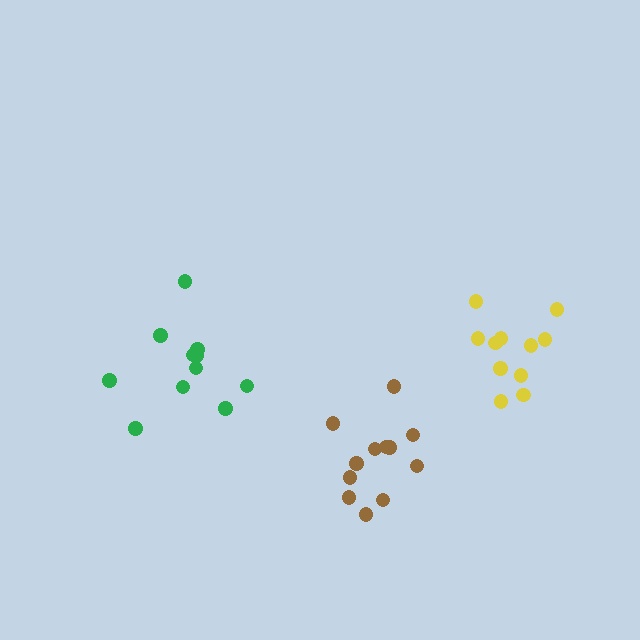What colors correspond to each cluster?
The clusters are colored: green, brown, yellow.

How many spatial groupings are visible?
There are 3 spatial groupings.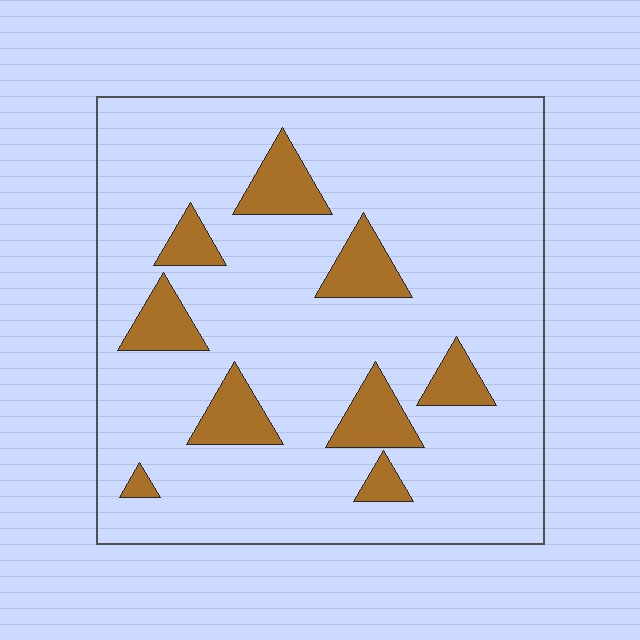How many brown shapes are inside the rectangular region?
9.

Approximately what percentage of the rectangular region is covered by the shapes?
Approximately 15%.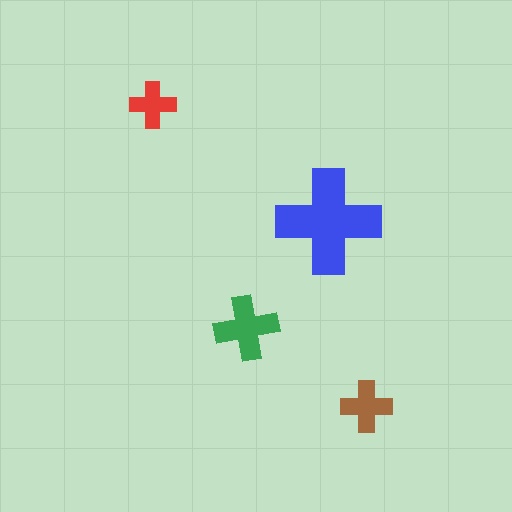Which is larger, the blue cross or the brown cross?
The blue one.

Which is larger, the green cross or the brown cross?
The green one.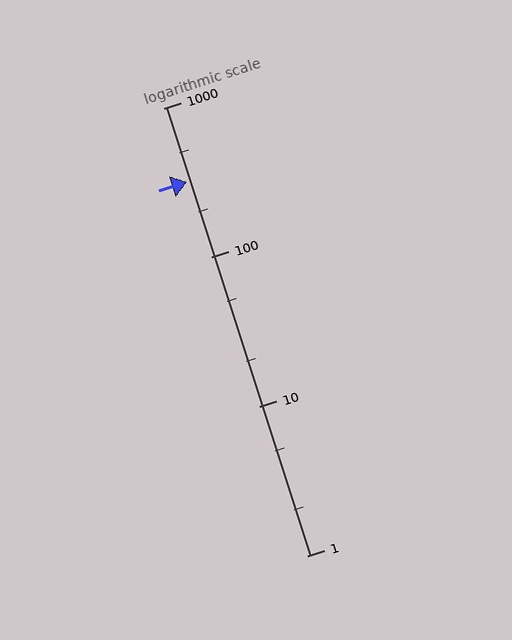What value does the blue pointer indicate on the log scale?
The pointer indicates approximately 320.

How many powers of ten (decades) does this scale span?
The scale spans 3 decades, from 1 to 1000.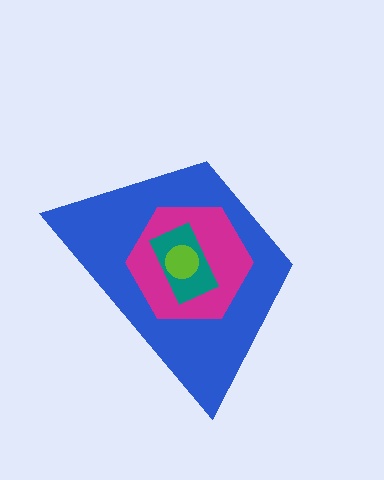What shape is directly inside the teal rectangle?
The lime circle.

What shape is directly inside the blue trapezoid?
The magenta hexagon.